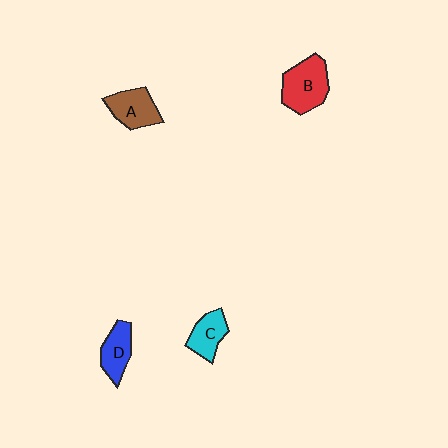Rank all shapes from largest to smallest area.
From largest to smallest: B (red), A (brown), D (blue), C (cyan).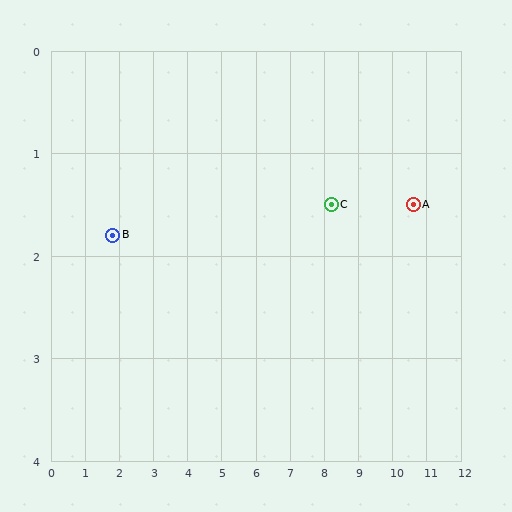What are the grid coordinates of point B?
Point B is at approximately (1.8, 1.8).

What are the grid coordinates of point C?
Point C is at approximately (8.2, 1.5).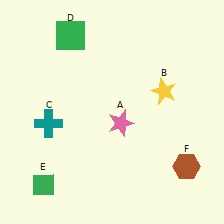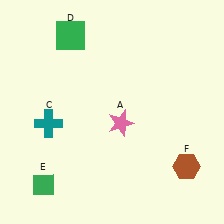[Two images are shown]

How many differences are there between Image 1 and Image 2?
There is 1 difference between the two images.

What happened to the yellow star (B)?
The yellow star (B) was removed in Image 2. It was in the top-right area of Image 1.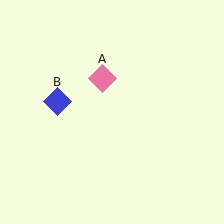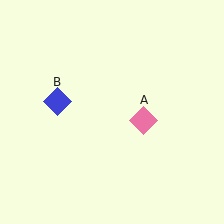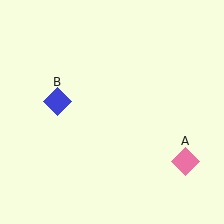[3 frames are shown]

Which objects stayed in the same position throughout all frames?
Blue diamond (object B) remained stationary.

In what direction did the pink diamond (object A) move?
The pink diamond (object A) moved down and to the right.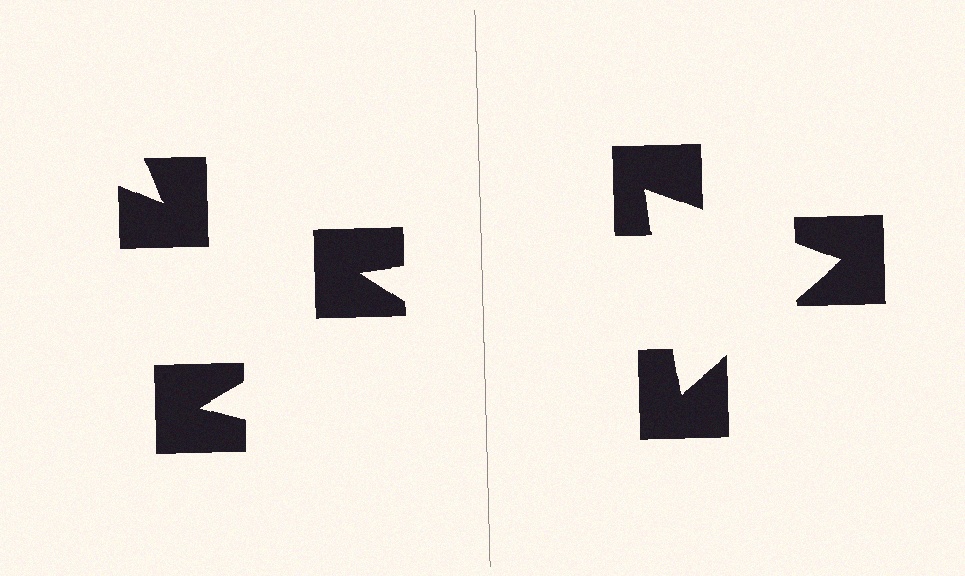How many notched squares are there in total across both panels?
6 — 3 on each side.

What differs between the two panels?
The notched squares are positioned identically on both sides; only the wedge orientations differ. On the right they align to a triangle; on the left they are misaligned.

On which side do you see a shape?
An illusory triangle appears on the right side. On the left side the wedge cuts are rotated, so no coherent shape forms.